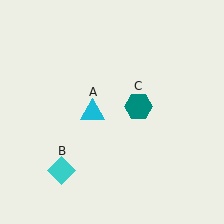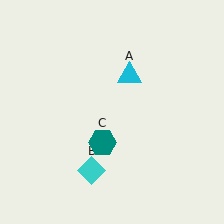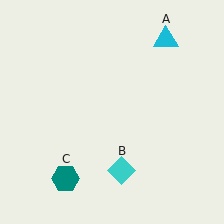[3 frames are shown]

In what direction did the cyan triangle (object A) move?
The cyan triangle (object A) moved up and to the right.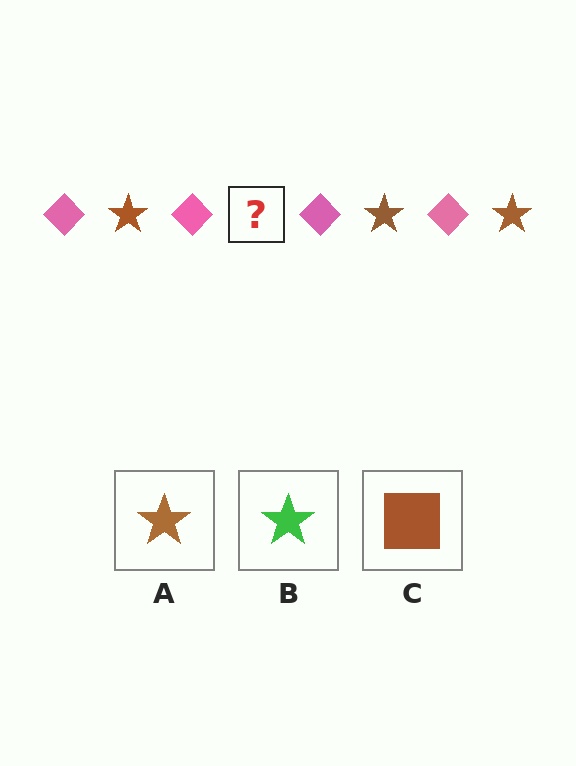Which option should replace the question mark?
Option A.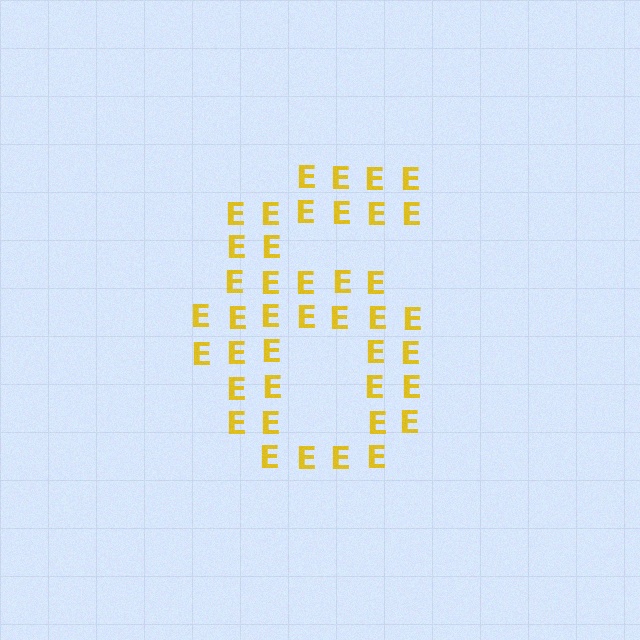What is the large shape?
The large shape is the digit 6.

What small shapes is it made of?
It is made of small letter E's.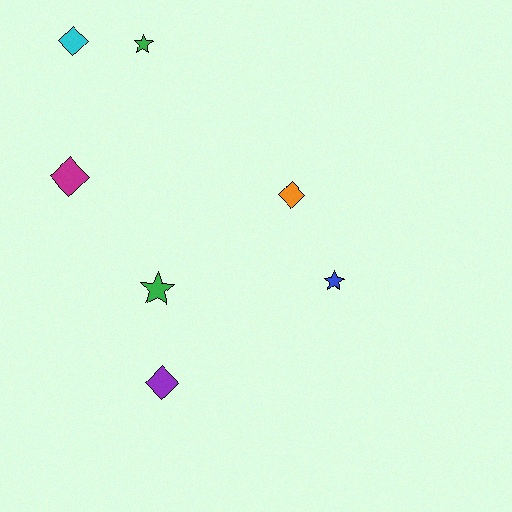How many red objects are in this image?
There are no red objects.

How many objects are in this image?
There are 7 objects.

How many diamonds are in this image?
There are 4 diamonds.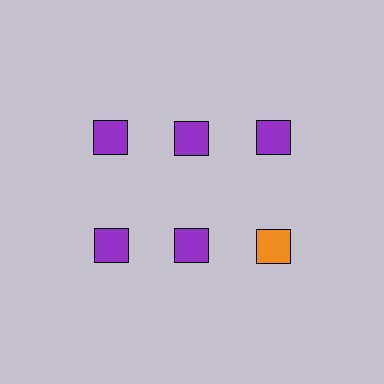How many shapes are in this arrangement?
There are 6 shapes arranged in a grid pattern.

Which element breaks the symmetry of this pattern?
The orange square in the second row, center column breaks the symmetry. All other shapes are purple squares.